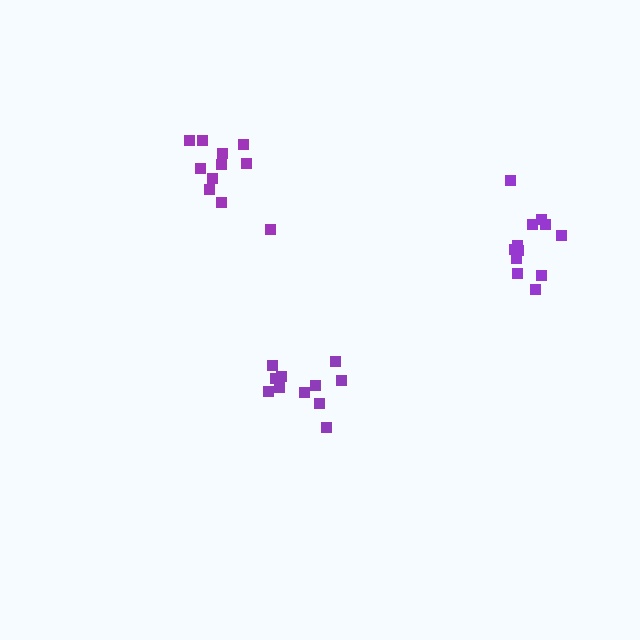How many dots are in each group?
Group 1: 11 dots, Group 2: 12 dots, Group 3: 11 dots (34 total).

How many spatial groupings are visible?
There are 3 spatial groupings.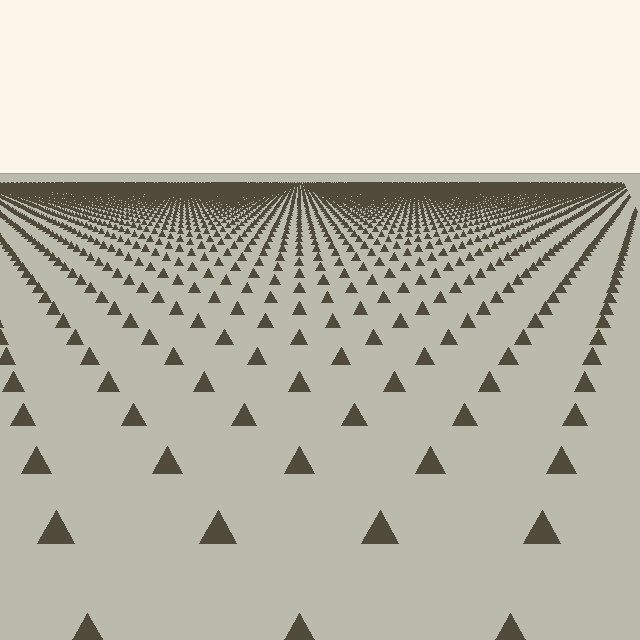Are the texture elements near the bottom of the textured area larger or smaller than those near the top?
Larger. Near the bottom, elements are closer to the viewer and appear at a bigger on-screen size.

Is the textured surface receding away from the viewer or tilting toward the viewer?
The surface is receding away from the viewer. Texture elements get smaller and denser toward the top.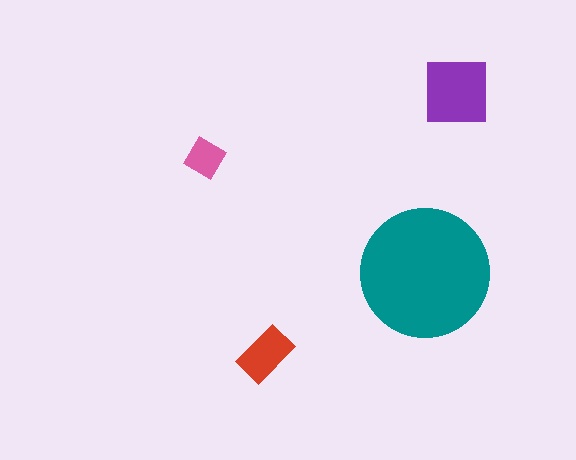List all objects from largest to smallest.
The teal circle, the purple square, the red rectangle, the pink diamond.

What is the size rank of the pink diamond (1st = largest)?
4th.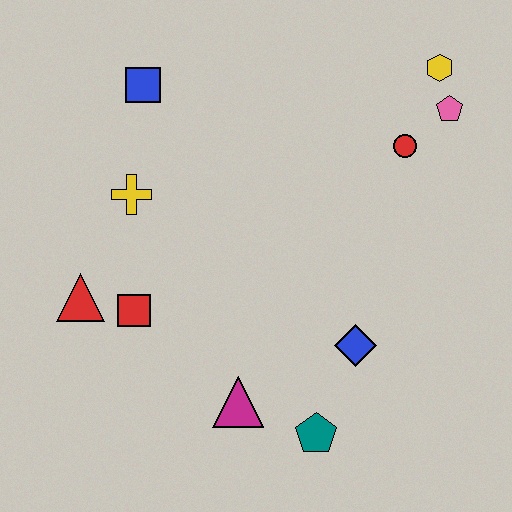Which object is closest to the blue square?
The yellow cross is closest to the blue square.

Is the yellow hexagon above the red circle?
Yes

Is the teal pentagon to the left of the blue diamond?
Yes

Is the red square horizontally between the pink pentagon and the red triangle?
Yes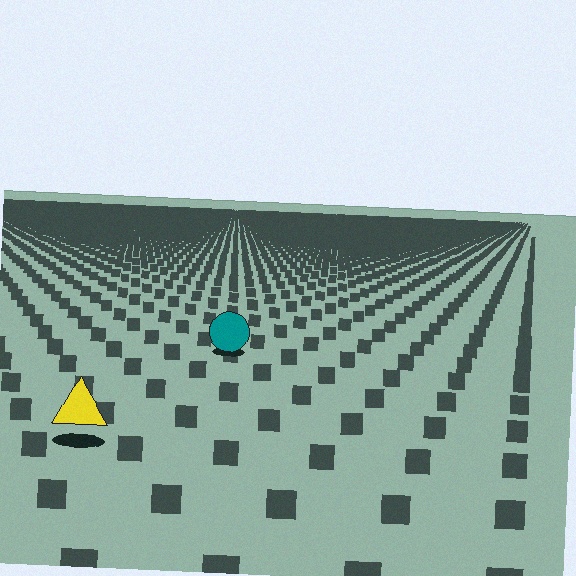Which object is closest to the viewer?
The yellow triangle is closest. The texture marks near it are larger and more spread out.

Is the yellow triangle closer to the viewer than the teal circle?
Yes. The yellow triangle is closer — you can tell from the texture gradient: the ground texture is coarser near it.